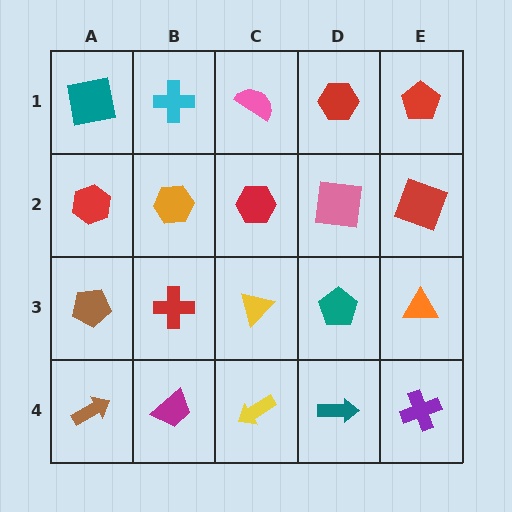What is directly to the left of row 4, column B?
A brown arrow.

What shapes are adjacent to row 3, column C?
A red hexagon (row 2, column C), a yellow arrow (row 4, column C), a red cross (row 3, column B), a teal pentagon (row 3, column D).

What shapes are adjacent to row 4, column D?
A teal pentagon (row 3, column D), a yellow arrow (row 4, column C), a purple cross (row 4, column E).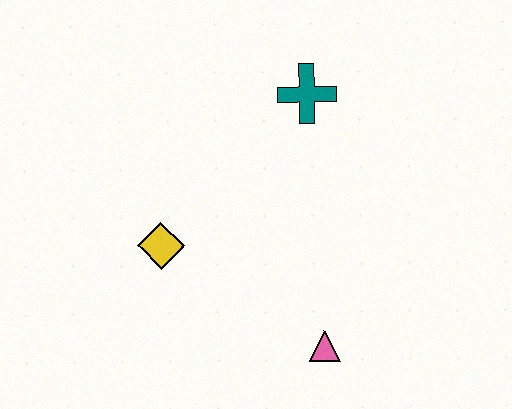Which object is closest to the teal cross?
The yellow diamond is closest to the teal cross.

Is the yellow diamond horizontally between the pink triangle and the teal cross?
No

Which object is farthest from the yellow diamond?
The teal cross is farthest from the yellow diamond.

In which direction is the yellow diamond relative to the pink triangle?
The yellow diamond is to the left of the pink triangle.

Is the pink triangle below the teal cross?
Yes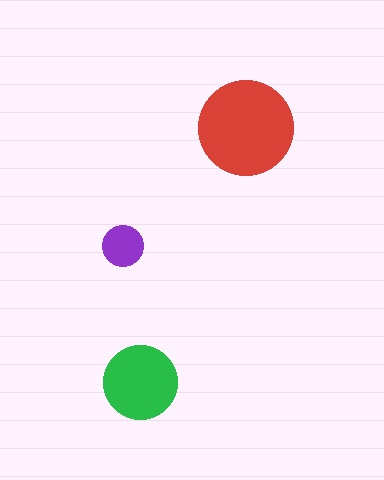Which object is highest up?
The red circle is topmost.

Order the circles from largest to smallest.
the red one, the green one, the purple one.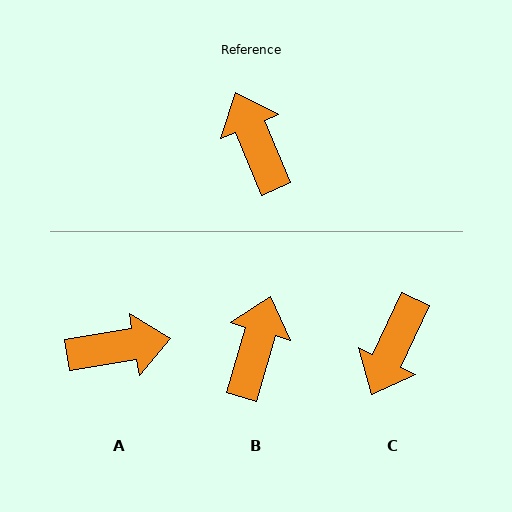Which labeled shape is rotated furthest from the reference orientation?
C, about 132 degrees away.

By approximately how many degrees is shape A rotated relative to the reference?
Approximately 104 degrees clockwise.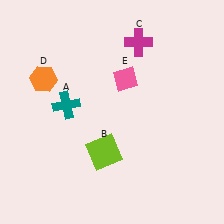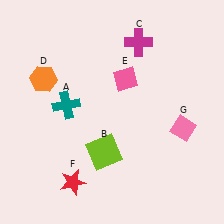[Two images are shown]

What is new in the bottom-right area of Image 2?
A pink diamond (G) was added in the bottom-right area of Image 2.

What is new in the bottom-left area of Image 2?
A red star (F) was added in the bottom-left area of Image 2.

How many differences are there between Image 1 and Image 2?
There are 2 differences between the two images.